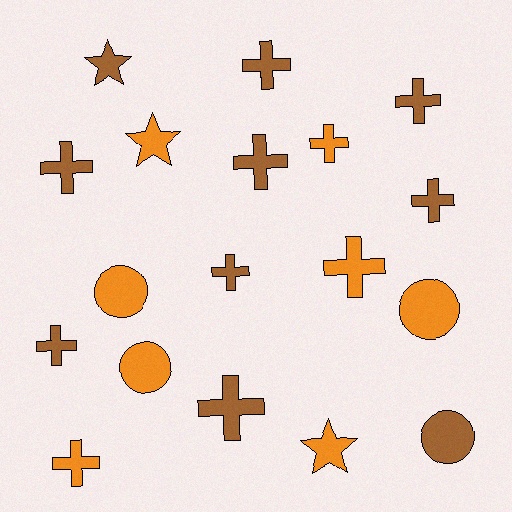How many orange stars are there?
There are 2 orange stars.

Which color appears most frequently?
Brown, with 10 objects.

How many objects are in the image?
There are 18 objects.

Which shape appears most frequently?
Cross, with 11 objects.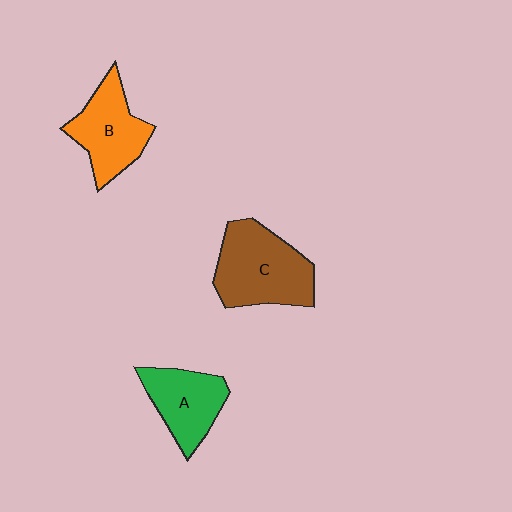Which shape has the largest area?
Shape C (brown).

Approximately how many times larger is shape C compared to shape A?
Approximately 1.4 times.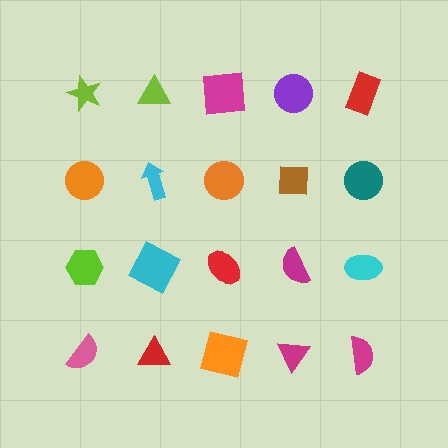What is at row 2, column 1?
An orange circle.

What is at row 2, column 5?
A teal circle.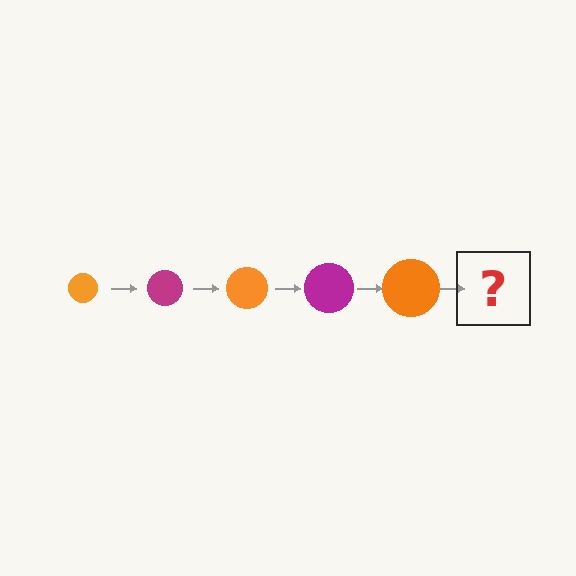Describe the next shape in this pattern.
It should be a magenta circle, larger than the previous one.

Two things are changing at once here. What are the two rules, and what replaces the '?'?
The two rules are that the circle grows larger each step and the color cycles through orange and magenta. The '?' should be a magenta circle, larger than the previous one.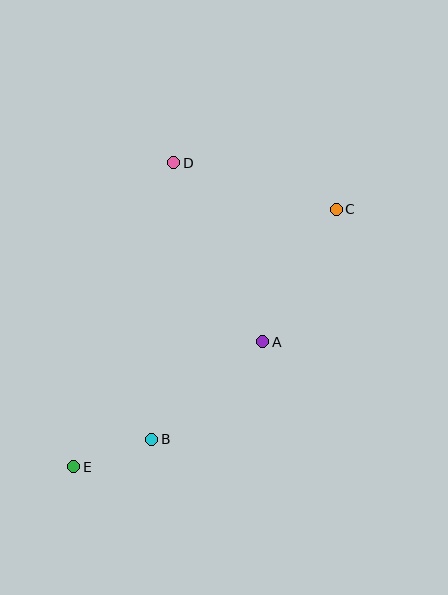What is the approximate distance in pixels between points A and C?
The distance between A and C is approximately 151 pixels.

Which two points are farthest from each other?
Points C and E are farthest from each other.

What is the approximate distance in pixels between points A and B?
The distance between A and B is approximately 148 pixels.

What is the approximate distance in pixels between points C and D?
The distance between C and D is approximately 169 pixels.